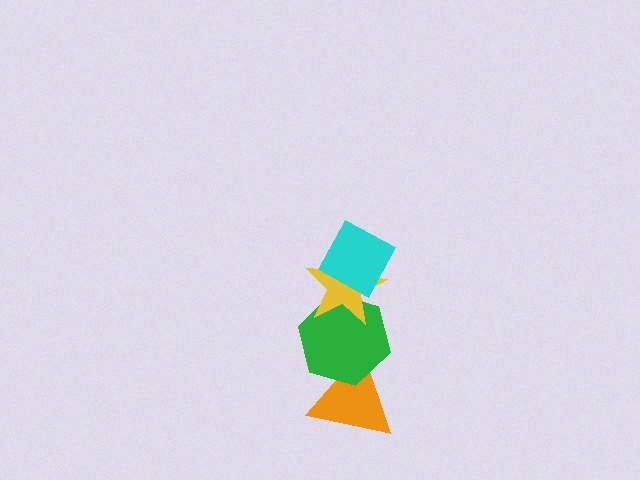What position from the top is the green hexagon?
The green hexagon is 3rd from the top.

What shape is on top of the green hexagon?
The yellow star is on top of the green hexagon.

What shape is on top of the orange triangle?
The green hexagon is on top of the orange triangle.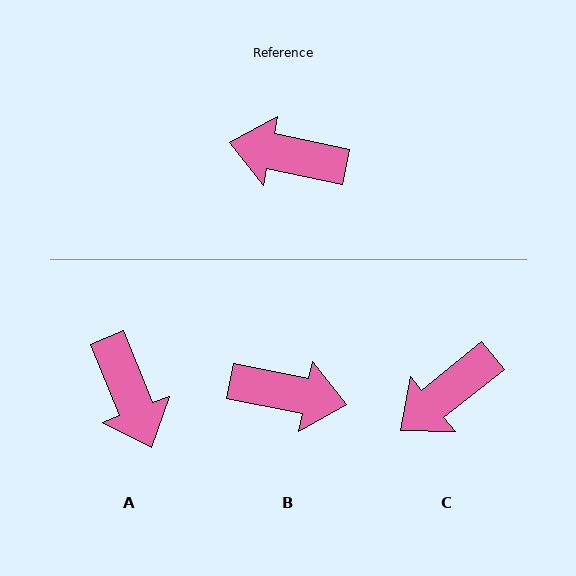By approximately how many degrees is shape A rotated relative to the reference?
Approximately 124 degrees counter-clockwise.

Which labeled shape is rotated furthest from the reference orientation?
B, about 179 degrees away.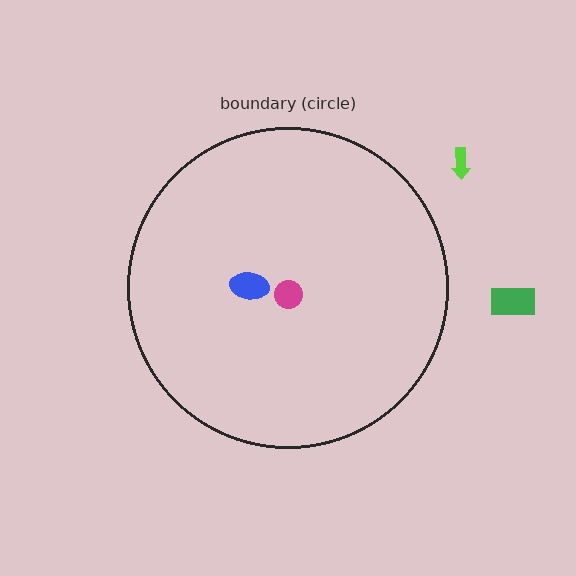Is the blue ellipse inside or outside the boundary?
Inside.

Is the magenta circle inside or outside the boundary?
Inside.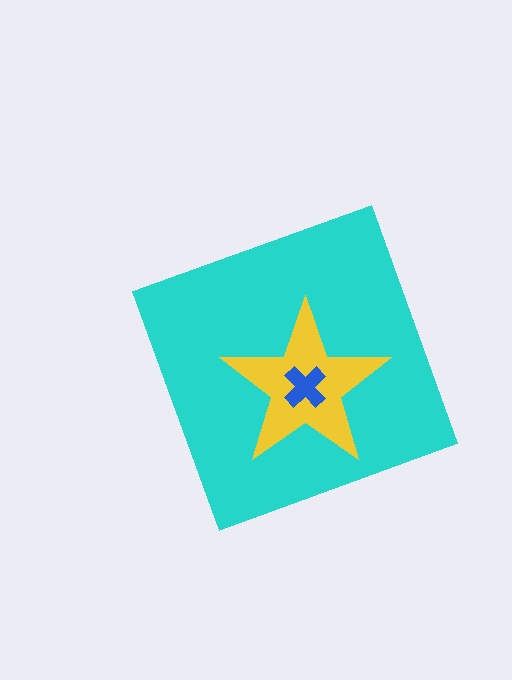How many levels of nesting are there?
3.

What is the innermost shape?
The blue cross.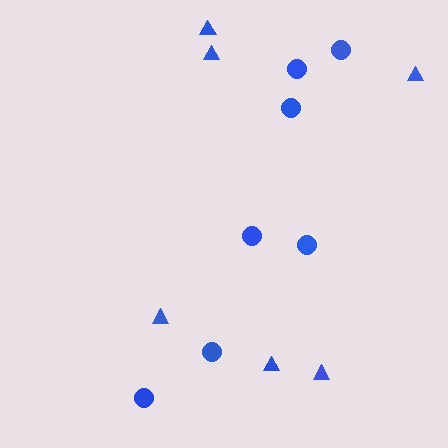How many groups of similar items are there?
There are 2 groups: one group of triangles (6) and one group of circles (7).